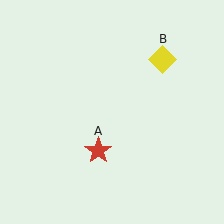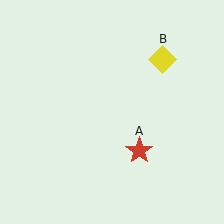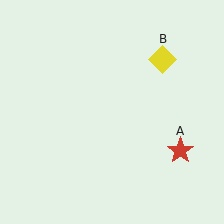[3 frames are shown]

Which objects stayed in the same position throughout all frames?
Yellow diamond (object B) remained stationary.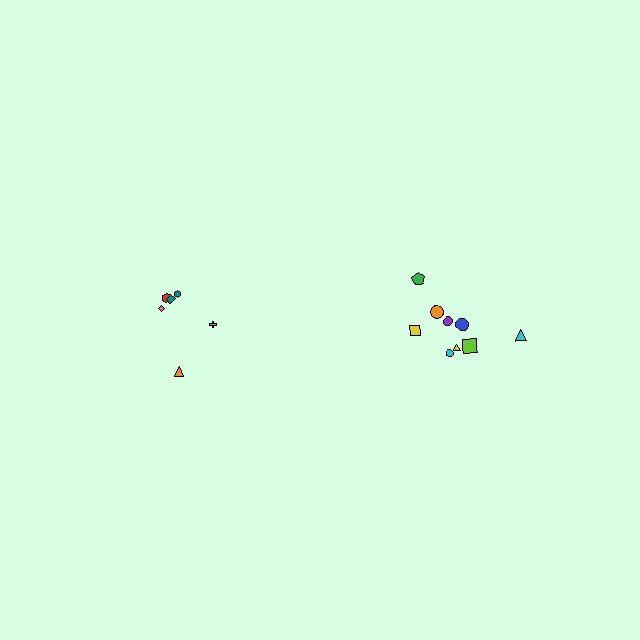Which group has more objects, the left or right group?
The right group.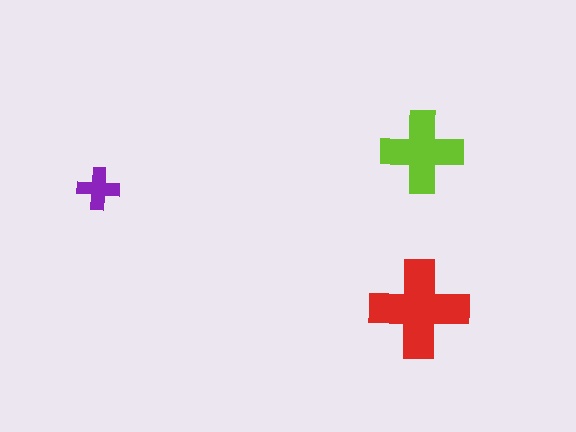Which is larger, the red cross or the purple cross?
The red one.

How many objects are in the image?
There are 3 objects in the image.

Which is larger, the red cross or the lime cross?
The red one.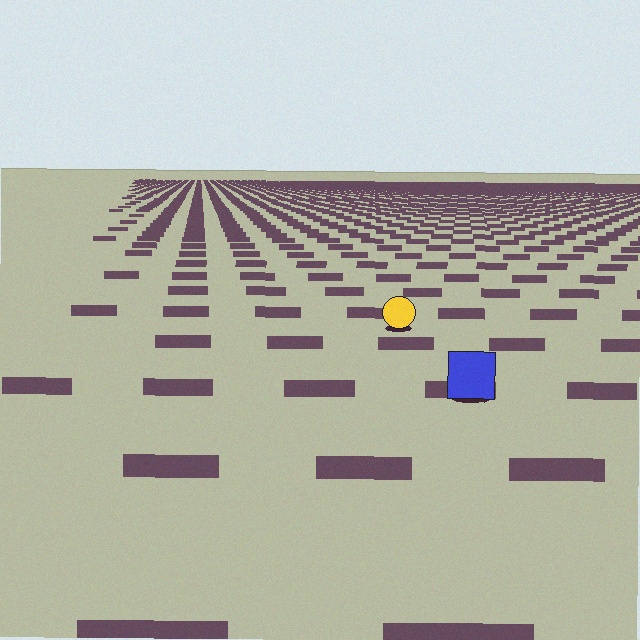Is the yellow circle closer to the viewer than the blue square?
No. The blue square is closer — you can tell from the texture gradient: the ground texture is coarser near it.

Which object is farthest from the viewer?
The yellow circle is farthest from the viewer. It appears smaller and the ground texture around it is denser.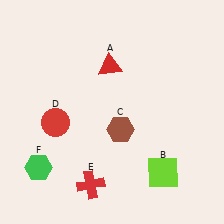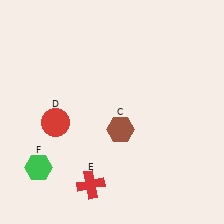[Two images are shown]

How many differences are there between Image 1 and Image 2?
There are 2 differences between the two images.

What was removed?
The lime square (B), the red triangle (A) were removed in Image 2.